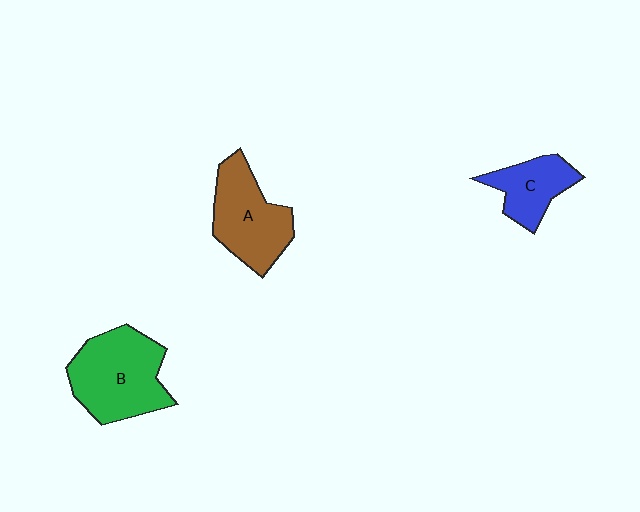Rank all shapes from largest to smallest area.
From largest to smallest: B (green), A (brown), C (blue).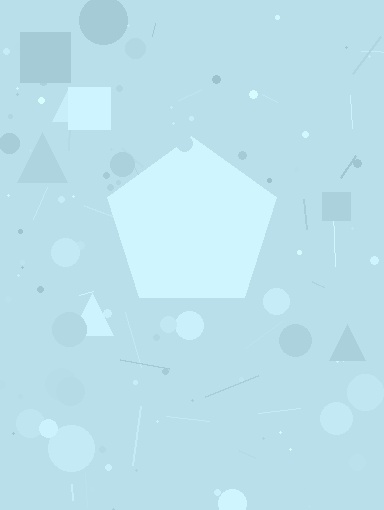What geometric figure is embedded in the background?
A pentagon is embedded in the background.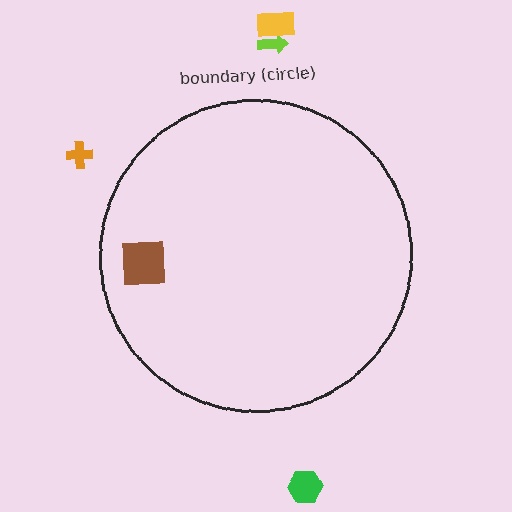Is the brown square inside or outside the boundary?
Inside.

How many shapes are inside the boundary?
1 inside, 4 outside.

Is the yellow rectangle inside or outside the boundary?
Outside.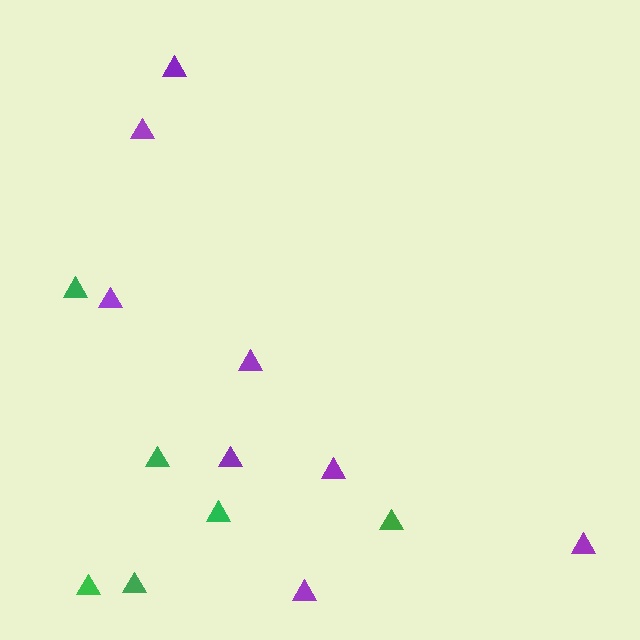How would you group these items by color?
There are 2 groups: one group of green triangles (6) and one group of purple triangles (8).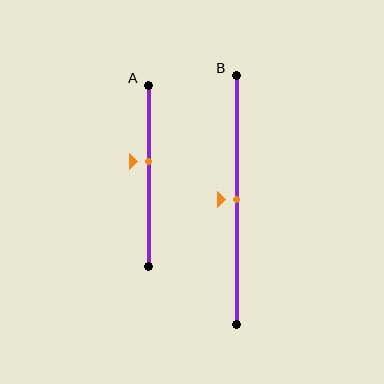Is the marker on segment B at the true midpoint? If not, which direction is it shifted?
Yes, the marker on segment B is at the true midpoint.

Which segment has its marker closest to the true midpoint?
Segment B has its marker closest to the true midpoint.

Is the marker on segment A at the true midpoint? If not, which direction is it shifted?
No, the marker on segment A is shifted upward by about 8% of the segment length.